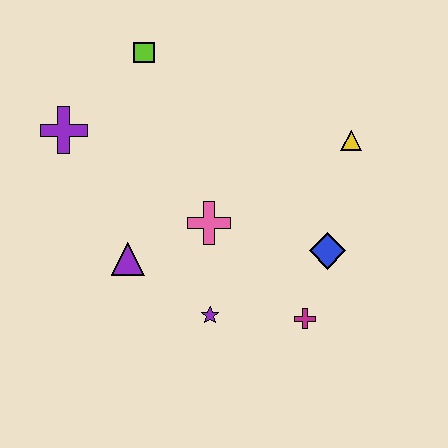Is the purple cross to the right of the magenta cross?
No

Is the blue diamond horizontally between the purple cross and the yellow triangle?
Yes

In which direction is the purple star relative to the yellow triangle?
The purple star is below the yellow triangle.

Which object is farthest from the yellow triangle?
The purple cross is farthest from the yellow triangle.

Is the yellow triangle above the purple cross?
No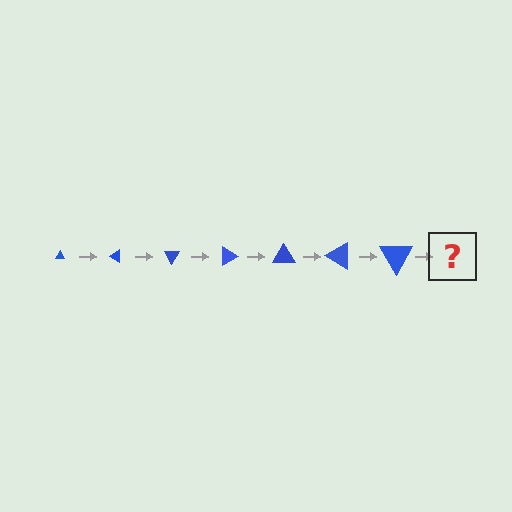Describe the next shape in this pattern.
It should be a triangle, larger than the previous one and rotated 210 degrees from the start.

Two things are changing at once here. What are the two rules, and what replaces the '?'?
The two rules are that the triangle grows larger each step and it rotates 30 degrees each step. The '?' should be a triangle, larger than the previous one and rotated 210 degrees from the start.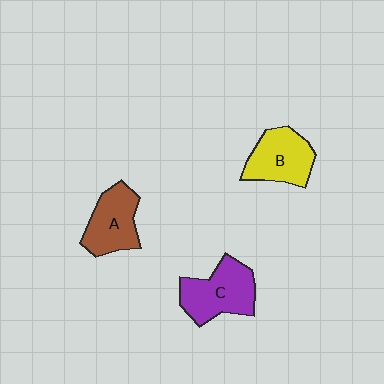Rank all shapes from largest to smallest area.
From largest to smallest: C (purple), B (yellow), A (brown).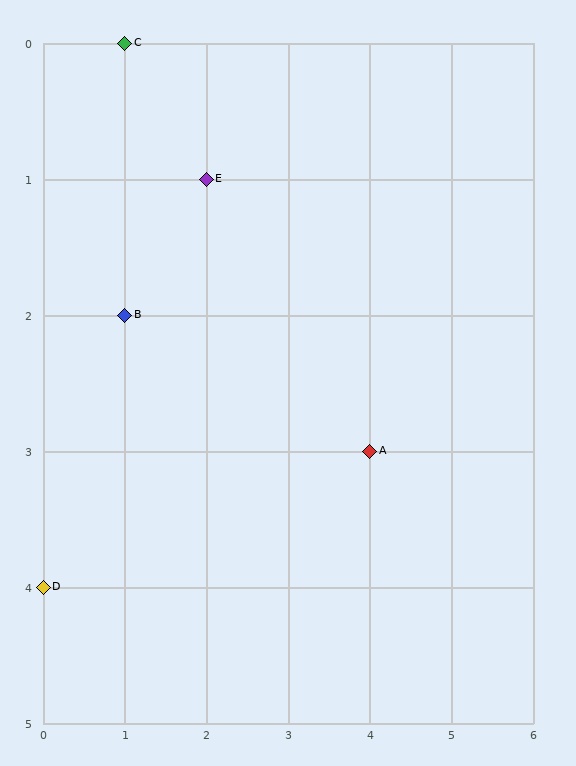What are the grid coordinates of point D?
Point D is at grid coordinates (0, 4).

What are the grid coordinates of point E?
Point E is at grid coordinates (2, 1).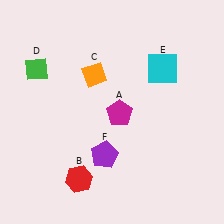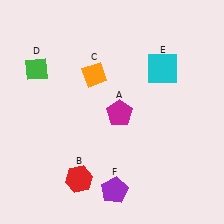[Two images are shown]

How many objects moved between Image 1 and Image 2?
1 object moved between the two images.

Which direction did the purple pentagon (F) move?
The purple pentagon (F) moved down.